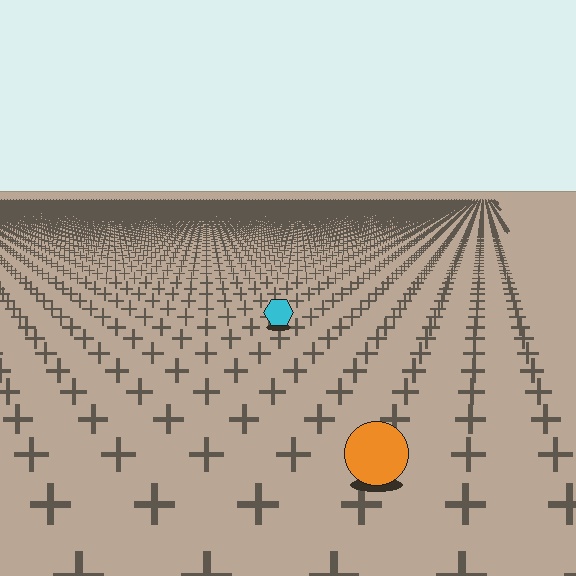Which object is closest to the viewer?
The orange circle is closest. The texture marks near it are larger and more spread out.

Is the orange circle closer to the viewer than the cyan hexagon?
Yes. The orange circle is closer — you can tell from the texture gradient: the ground texture is coarser near it.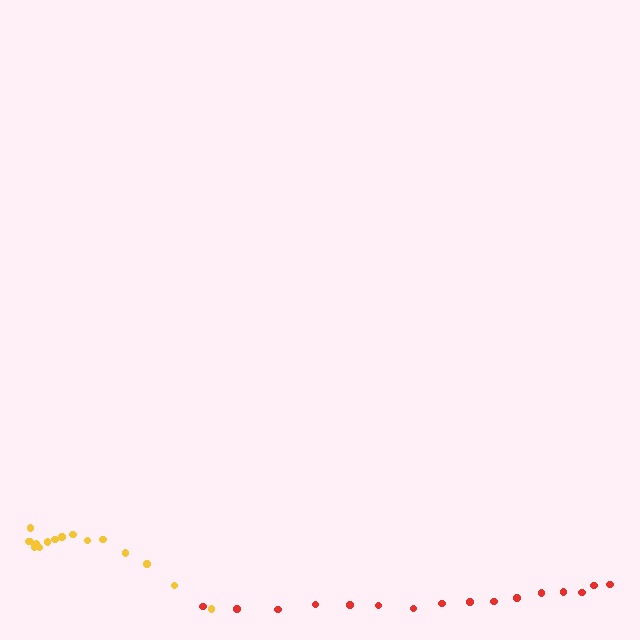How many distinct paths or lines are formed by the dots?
There are 2 distinct paths.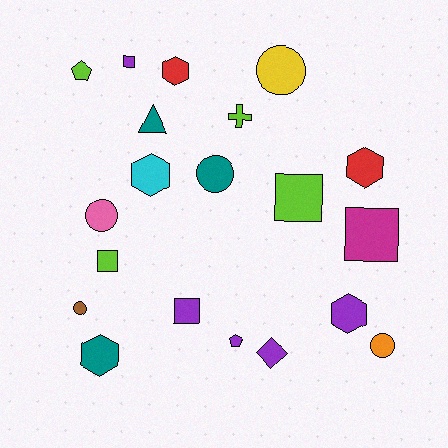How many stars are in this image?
There are no stars.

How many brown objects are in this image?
There is 1 brown object.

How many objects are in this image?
There are 20 objects.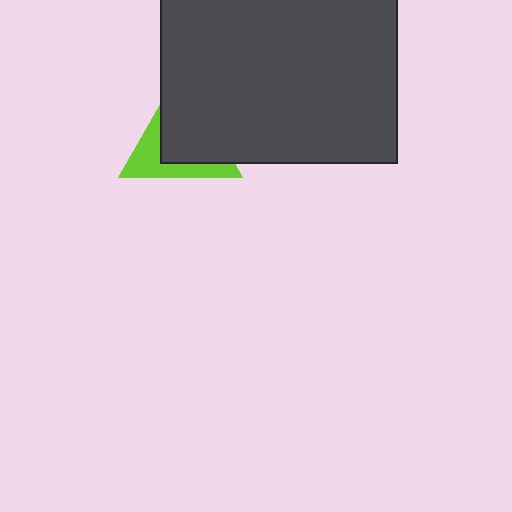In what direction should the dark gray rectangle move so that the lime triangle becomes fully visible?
The dark gray rectangle should move toward the upper-right. That is the shortest direction to clear the overlap and leave the lime triangle fully visible.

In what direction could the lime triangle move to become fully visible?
The lime triangle could move toward the lower-left. That would shift it out from behind the dark gray rectangle entirely.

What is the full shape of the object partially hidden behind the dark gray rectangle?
The partially hidden object is a lime triangle.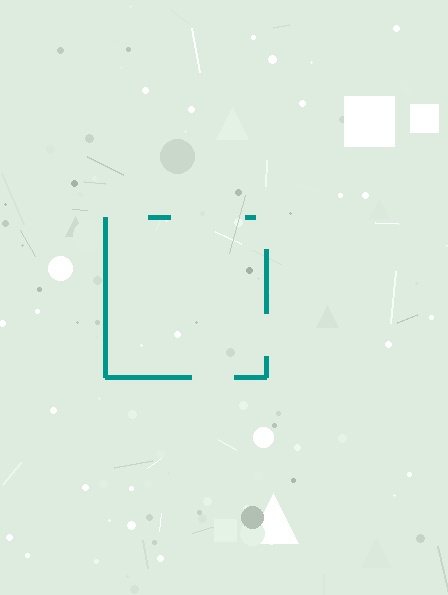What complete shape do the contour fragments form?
The contour fragments form a square.